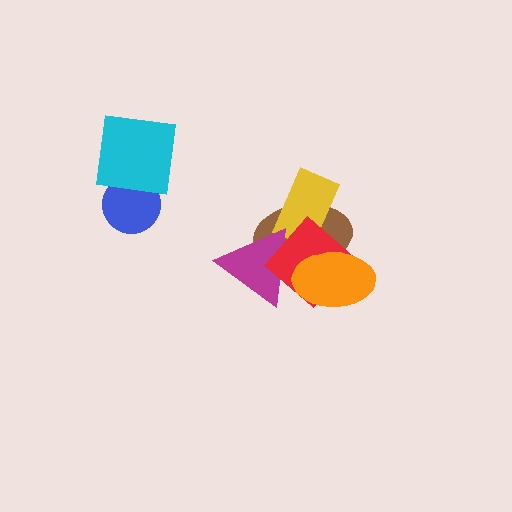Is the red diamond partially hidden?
Yes, it is partially covered by another shape.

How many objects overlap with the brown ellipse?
4 objects overlap with the brown ellipse.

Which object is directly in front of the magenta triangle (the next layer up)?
The red diamond is directly in front of the magenta triangle.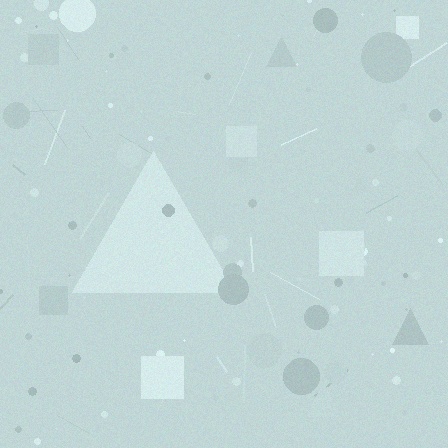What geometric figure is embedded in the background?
A triangle is embedded in the background.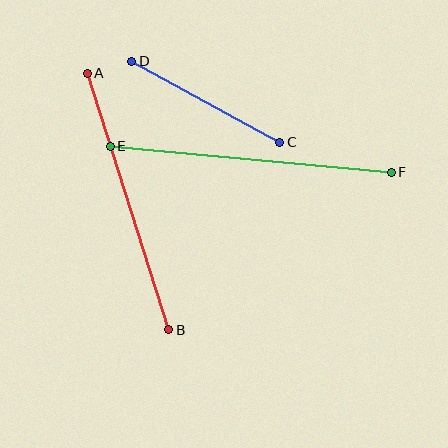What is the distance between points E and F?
The distance is approximately 282 pixels.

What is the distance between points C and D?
The distance is approximately 169 pixels.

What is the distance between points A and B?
The distance is approximately 269 pixels.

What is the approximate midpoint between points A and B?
The midpoint is at approximately (128, 201) pixels.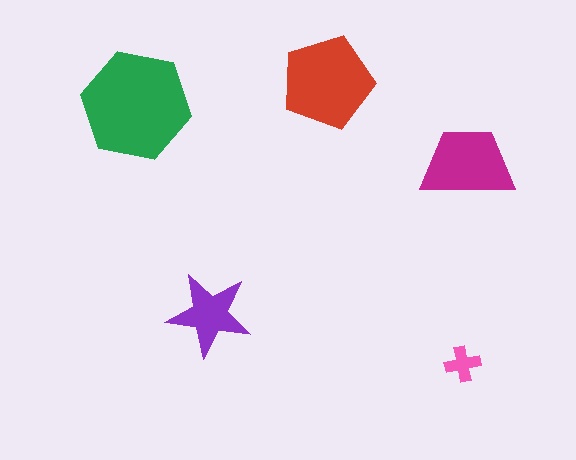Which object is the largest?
The green hexagon.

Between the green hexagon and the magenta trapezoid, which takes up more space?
The green hexagon.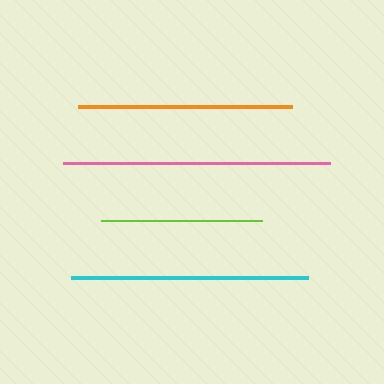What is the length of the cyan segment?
The cyan segment is approximately 237 pixels long.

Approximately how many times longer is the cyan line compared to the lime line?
The cyan line is approximately 1.5 times the length of the lime line.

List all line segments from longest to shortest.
From longest to shortest: pink, cyan, orange, lime.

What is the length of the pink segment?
The pink segment is approximately 267 pixels long.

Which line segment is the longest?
The pink line is the longest at approximately 267 pixels.